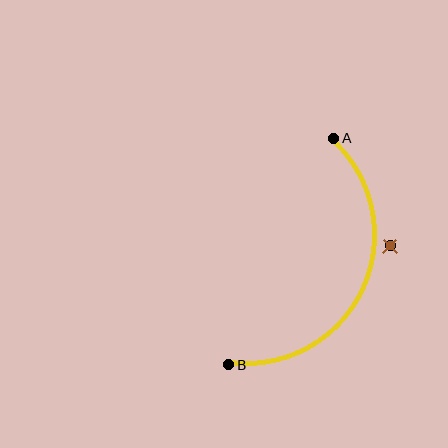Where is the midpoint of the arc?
The arc midpoint is the point on the curve farthest from the straight line joining A and B. It sits to the right of that line.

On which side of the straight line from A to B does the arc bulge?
The arc bulges to the right of the straight line connecting A and B.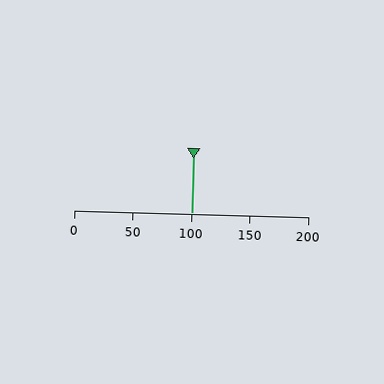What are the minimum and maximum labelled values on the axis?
The axis runs from 0 to 200.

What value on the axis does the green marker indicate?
The marker indicates approximately 100.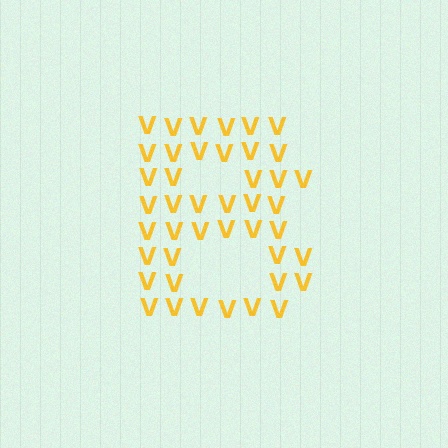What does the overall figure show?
The overall figure shows the letter B.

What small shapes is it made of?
It is made of small letter V's.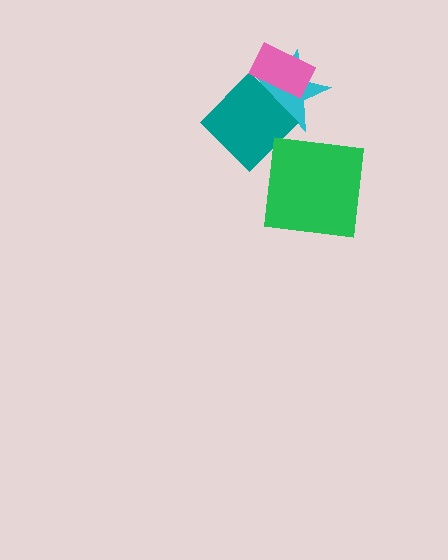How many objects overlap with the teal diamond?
2 objects overlap with the teal diamond.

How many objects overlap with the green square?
0 objects overlap with the green square.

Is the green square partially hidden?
No, no other shape covers it.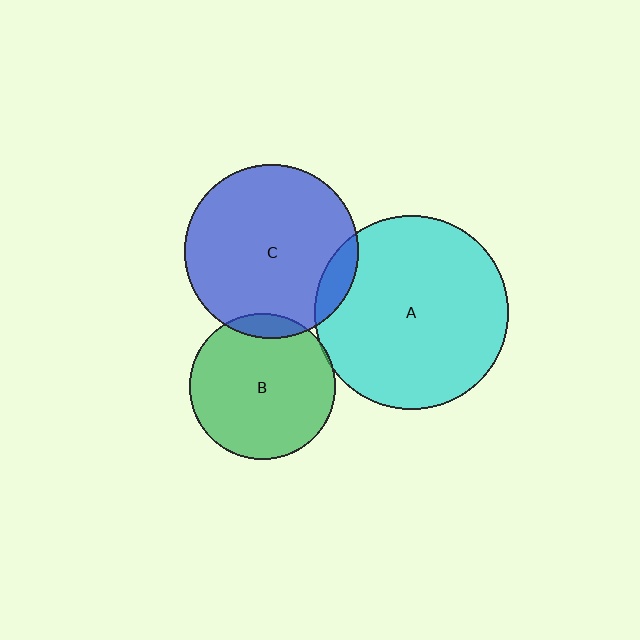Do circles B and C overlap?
Yes.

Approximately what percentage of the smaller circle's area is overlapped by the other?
Approximately 10%.